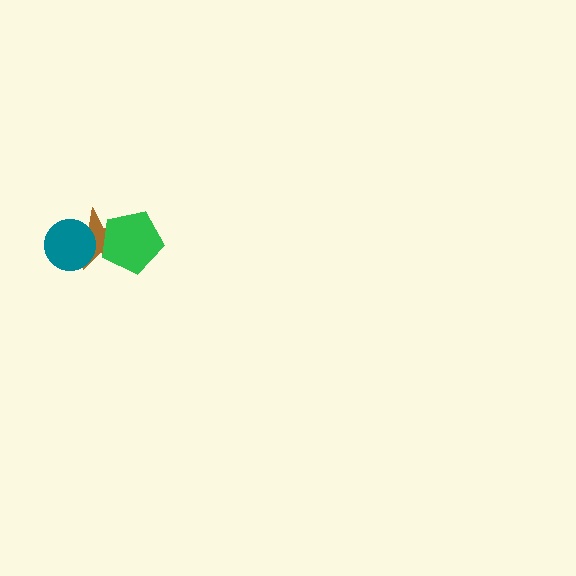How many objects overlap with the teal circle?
1 object overlaps with the teal circle.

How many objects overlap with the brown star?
2 objects overlap with the brown star.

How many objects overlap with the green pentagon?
1 object overlaps with the green pentagon.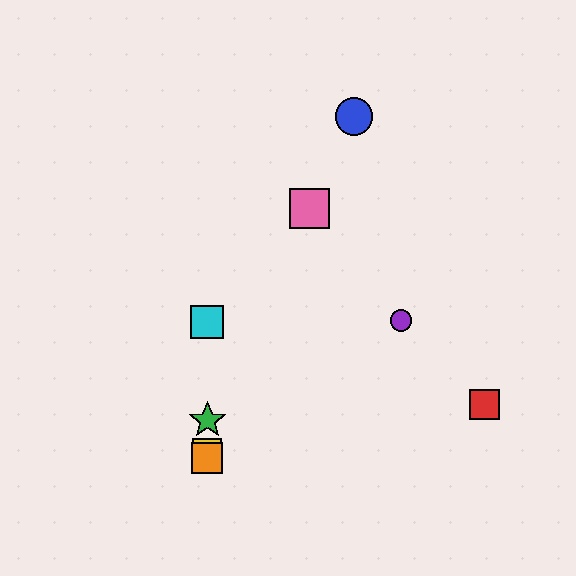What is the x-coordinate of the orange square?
The orange square is at x≈207.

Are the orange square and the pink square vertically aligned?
No, the orange square is at x≈207 and the pink square is at x≈310.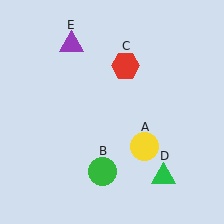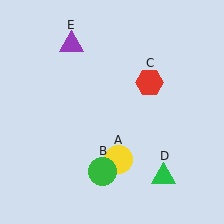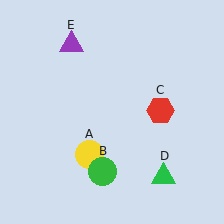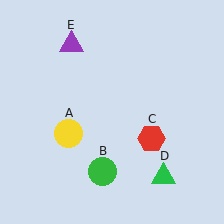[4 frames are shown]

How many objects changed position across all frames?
2 objects changed position: yellow circle (object A), red hexagon (object C).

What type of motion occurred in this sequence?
The yellow circle (object A), red hexagon (object C) rotated clockwise around the center of the scene.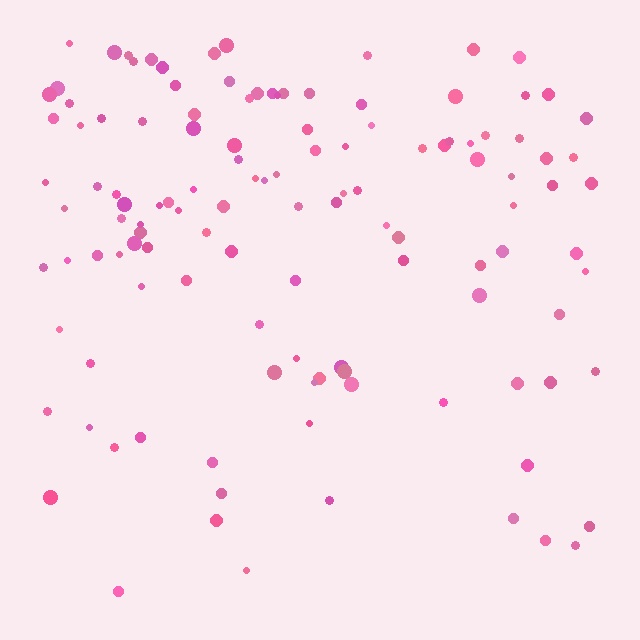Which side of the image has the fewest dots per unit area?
The bottom.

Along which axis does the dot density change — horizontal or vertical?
Vertical.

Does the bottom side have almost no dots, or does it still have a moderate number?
Still a moderate number, just noticeably fewer than the top.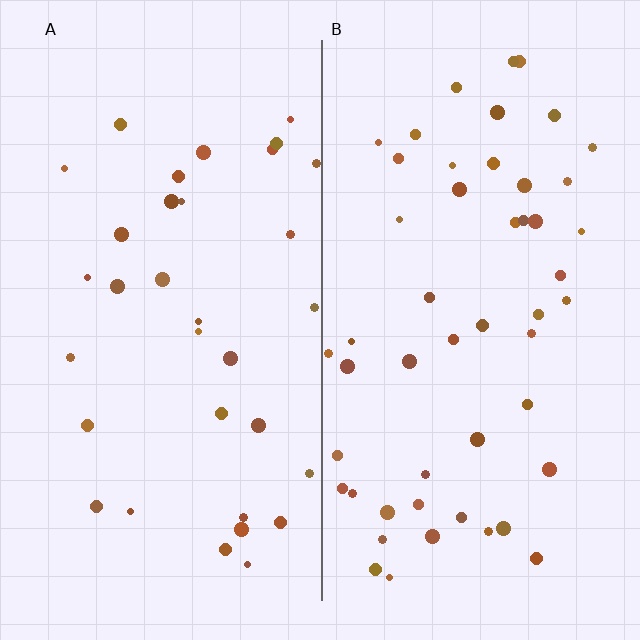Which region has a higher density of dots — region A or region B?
B (the right).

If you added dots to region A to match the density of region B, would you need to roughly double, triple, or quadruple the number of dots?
Approximately double.